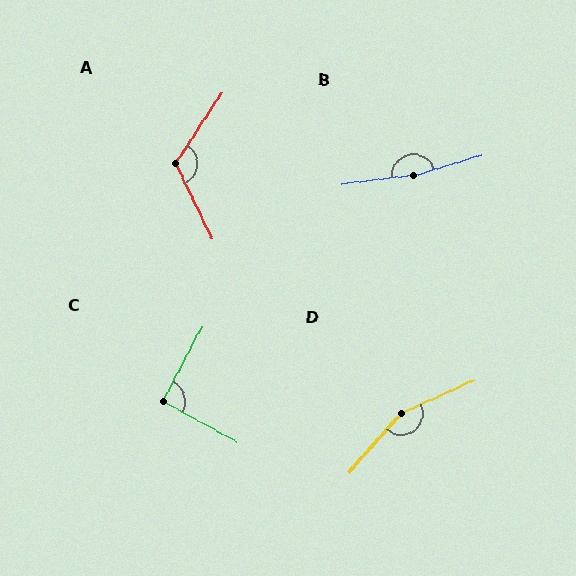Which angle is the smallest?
C, at approximately 91 degrees.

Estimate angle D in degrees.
Approximately 155 degrees.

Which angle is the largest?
B, at approximately 170 degrees.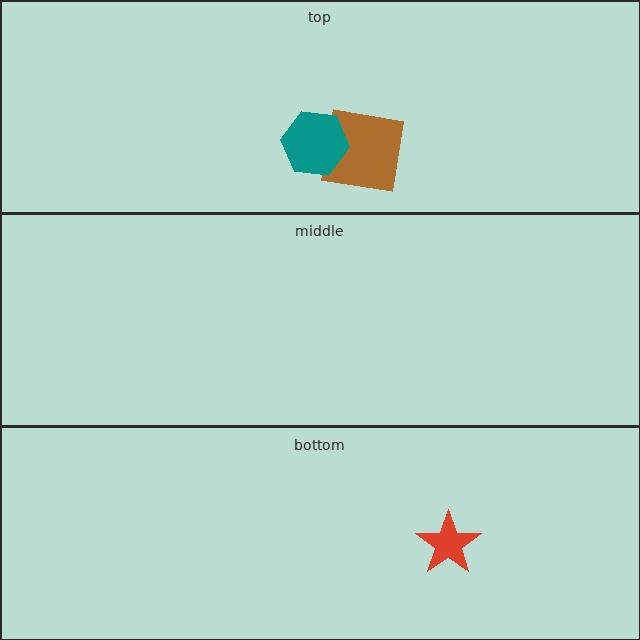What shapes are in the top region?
The brown square, the teal hexagon.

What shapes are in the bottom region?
The red star.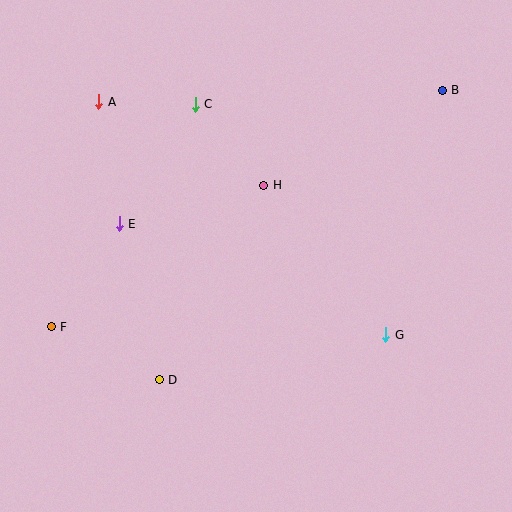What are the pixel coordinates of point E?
Point E is at (119, 224).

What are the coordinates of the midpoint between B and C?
The midpoint between B and C is at (319, 97).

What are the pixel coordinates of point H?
Point H is at (264, 185).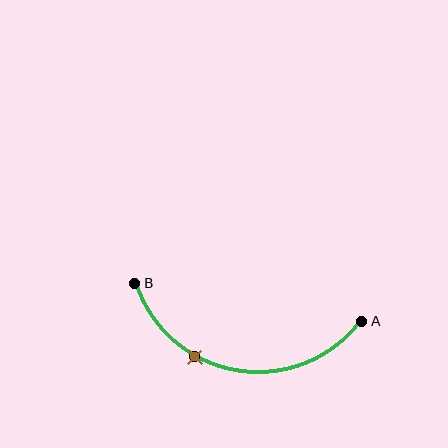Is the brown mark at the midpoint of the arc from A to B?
No. The brown mark lies on the arc but is closer to endpoint B. The arc midpoint would be at the point on the curve equidistant along the arc from both A and B.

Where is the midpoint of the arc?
The arc midpoint is the point on the curve farthest from the straight line joining A and B. It sits below that line.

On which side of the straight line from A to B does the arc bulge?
The arc bulges below the straight line connecting A and B.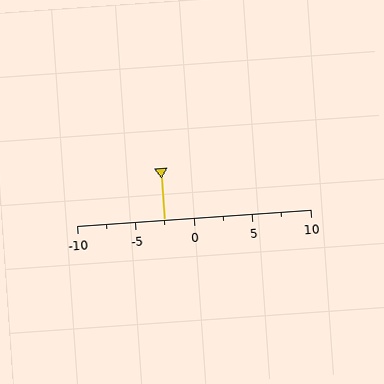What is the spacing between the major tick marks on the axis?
The major ticks are spaced 5 apart.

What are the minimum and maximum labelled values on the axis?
The axis runs from -10 to 10.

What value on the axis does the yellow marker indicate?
The marker indicates approximately -2.5.